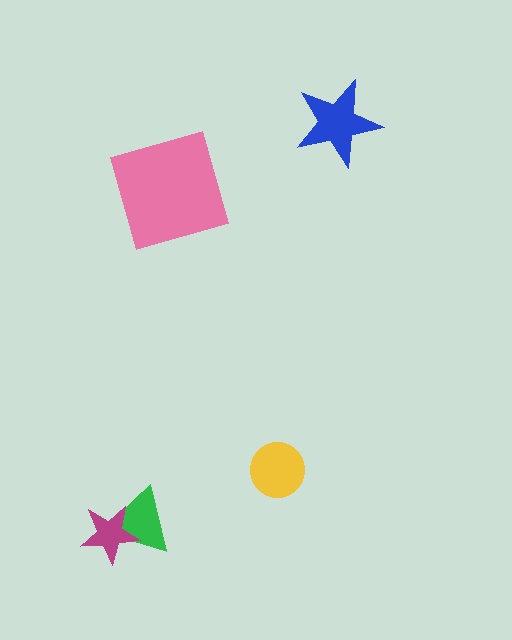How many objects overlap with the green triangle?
1 object overlaps with the green triangle.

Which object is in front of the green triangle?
The magenta star is in front of the green triangle.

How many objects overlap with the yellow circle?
0 objects overlap with the yellow circle.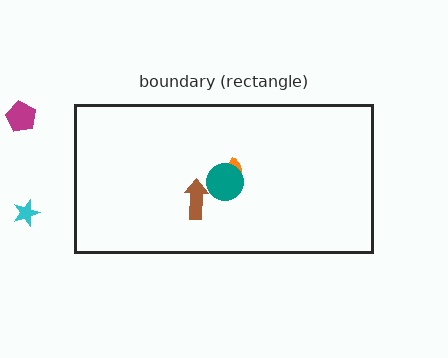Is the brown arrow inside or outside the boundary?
Inside.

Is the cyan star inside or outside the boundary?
Outside.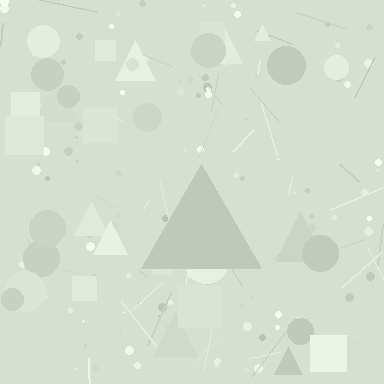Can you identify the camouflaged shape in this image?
The camouflaged shape is a triangle.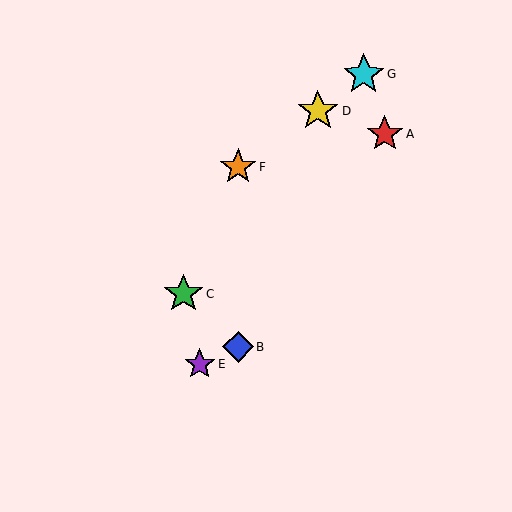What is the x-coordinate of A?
Object A is at x≈385.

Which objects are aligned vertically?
Objects B, F are aligned vertically.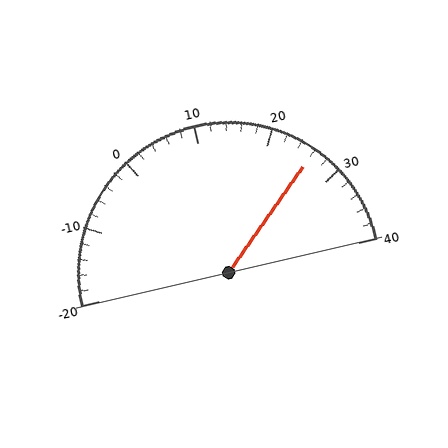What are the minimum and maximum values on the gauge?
The gauge ranges from -20 to 40.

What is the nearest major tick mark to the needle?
The nearest major tick mark is 30.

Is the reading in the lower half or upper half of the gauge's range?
The reading is in the upper half of the range (-20 to 40).